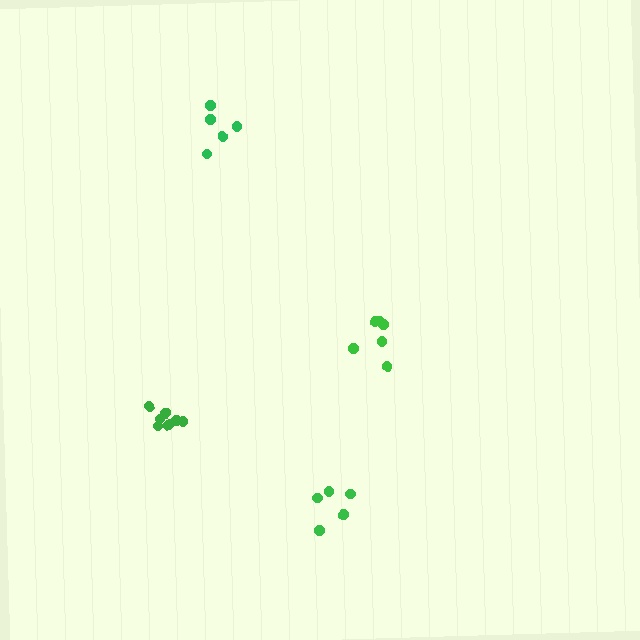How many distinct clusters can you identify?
There are 4 distinct clusters.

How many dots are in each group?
Group 1: 7 dots, Group 2: 5 dots, Group 3: 5 dots, Group 4: 6 dots (23 total).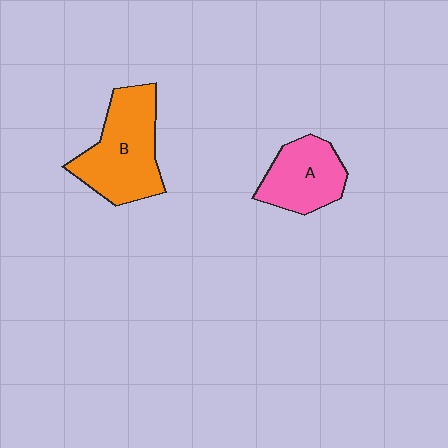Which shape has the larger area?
Shape B (orange).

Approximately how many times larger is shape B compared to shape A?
Approximately 1.4 times.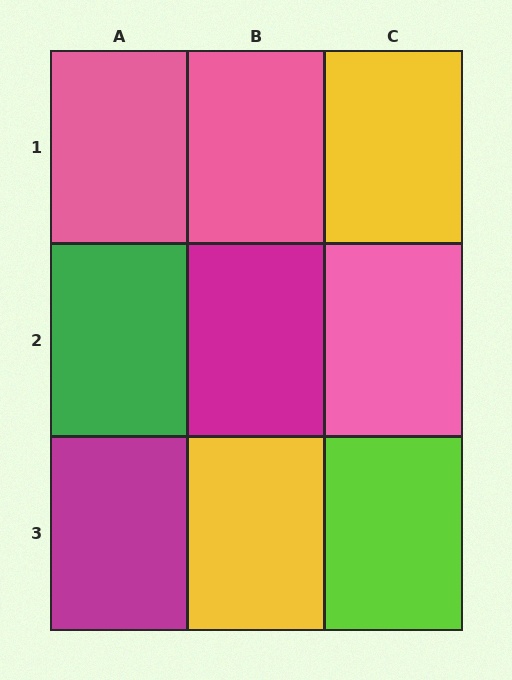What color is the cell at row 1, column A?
Pink.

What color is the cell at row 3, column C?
Lime.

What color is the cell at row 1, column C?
Yellow.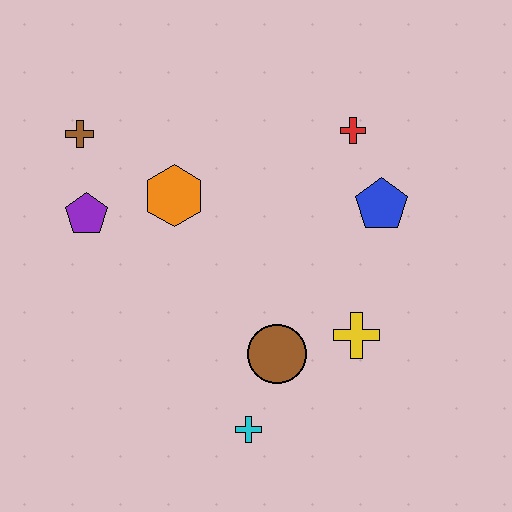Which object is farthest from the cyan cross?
The brown cross is farthest from the cyan cross.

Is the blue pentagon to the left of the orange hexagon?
No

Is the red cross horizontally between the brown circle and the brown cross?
No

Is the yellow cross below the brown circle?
No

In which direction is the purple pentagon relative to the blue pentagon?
The purple pentagon is to the left of the blue pentagon.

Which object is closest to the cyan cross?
The brown circle is closest to the cyan cross.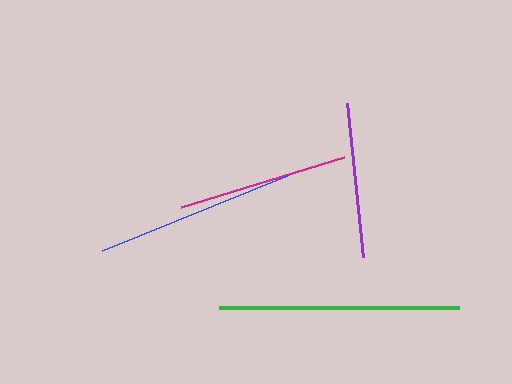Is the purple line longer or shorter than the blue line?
The blue line is longer than the purple line.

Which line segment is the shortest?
The purple line is the shortest at approximately 155 pixels.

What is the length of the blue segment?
The blue segment is approximately 199 pixels long.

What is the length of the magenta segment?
The magenta segment is approximately 171 pixels long.